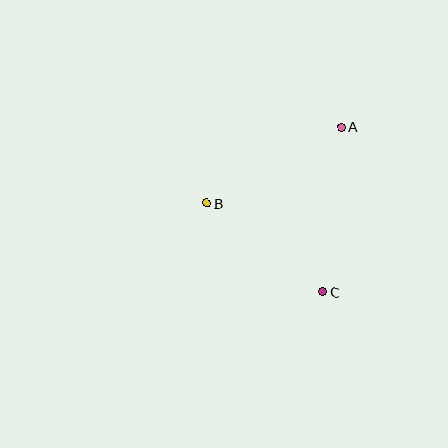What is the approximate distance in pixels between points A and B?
The distance between A and B is approximately 155 pixels.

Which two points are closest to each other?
Points B and C are closest to each other.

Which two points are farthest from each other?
Points A and C are farthest from each other.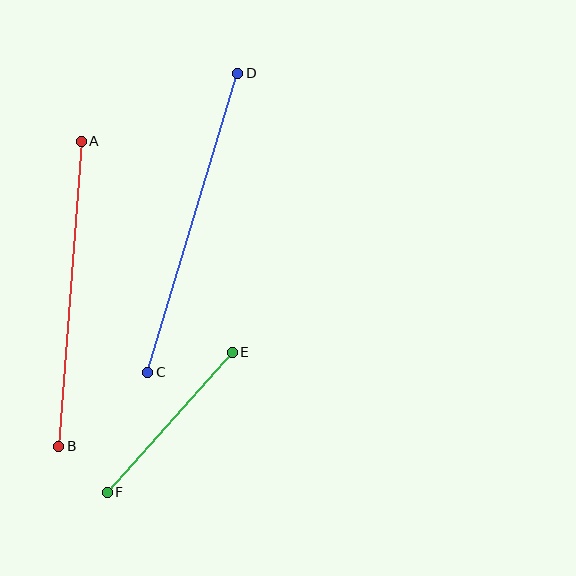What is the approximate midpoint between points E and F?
The midpoint is at approximately (170, 422) pixels.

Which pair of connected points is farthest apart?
Points C and D are farthest apart.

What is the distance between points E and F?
The distance is approximately 188 pixels.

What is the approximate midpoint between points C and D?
The midpoint is at approximately (193, 223) pixels.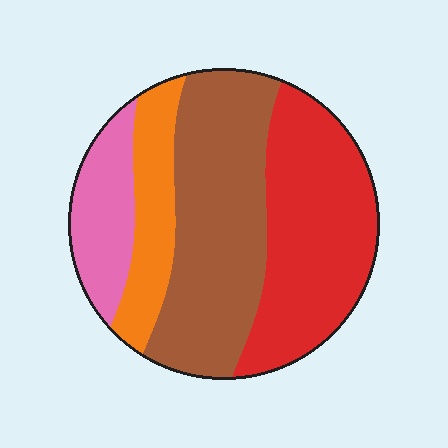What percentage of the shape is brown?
Brown covers roughly 35% of the shape.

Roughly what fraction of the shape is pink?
Pink takes up less than a quarter of the shape.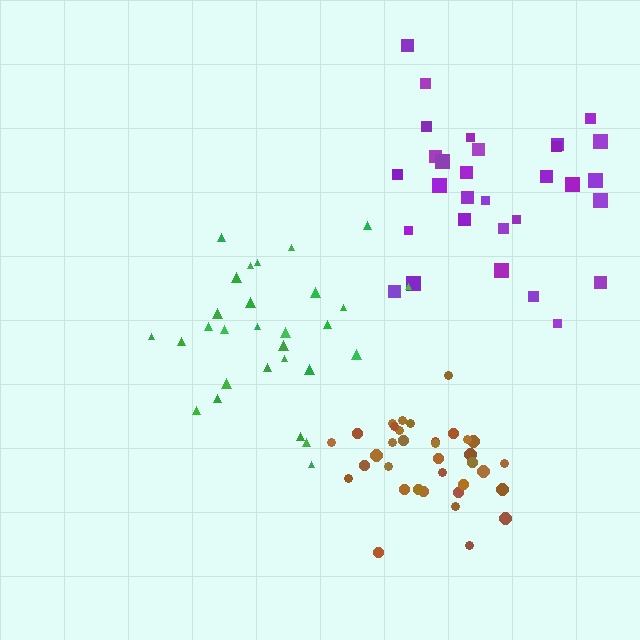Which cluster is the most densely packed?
Brown.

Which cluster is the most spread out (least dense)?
Purple.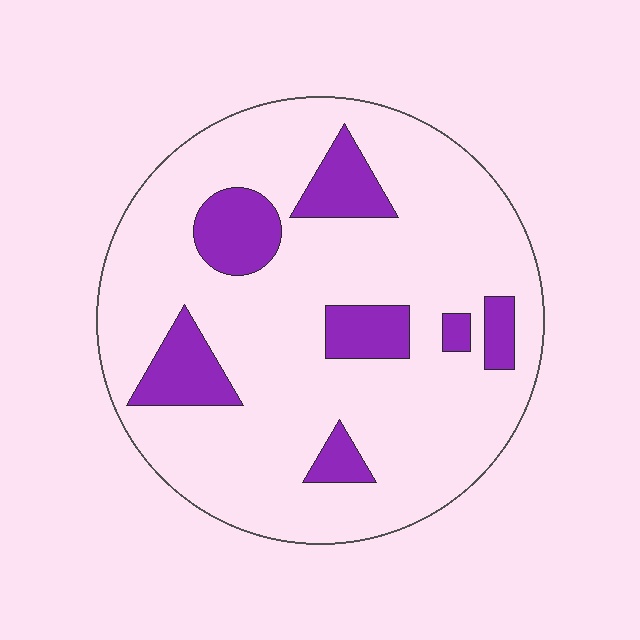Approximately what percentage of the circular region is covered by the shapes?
Approximately 20%.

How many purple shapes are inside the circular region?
7.